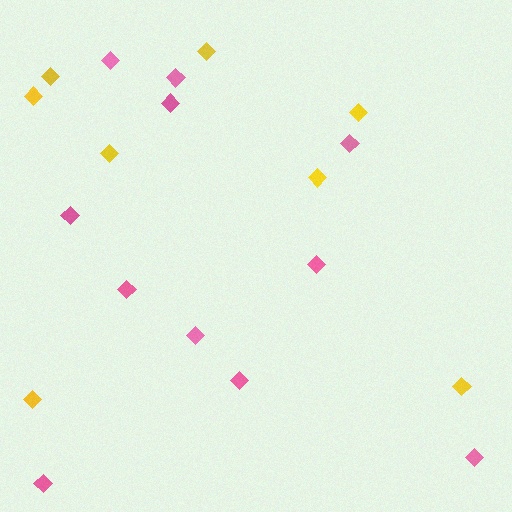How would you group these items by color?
There are 2 groups: one group of pink diamonds (11) and one group of yellow diamonds (8).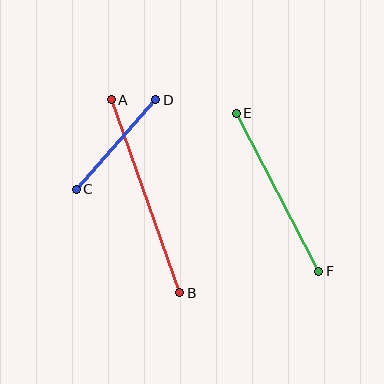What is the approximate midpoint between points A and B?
The midpoint is at approximately (146, 196) pixels.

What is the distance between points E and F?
The distance is approximately 178 pixels.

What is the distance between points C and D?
The distance is approximately 120 pixels.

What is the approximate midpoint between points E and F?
The midpoint is at approximately (277, 192) pixels.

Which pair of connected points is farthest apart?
Points A and B are farthest apart.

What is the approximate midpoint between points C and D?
The midpoint is at approximately (116, 145) pixels.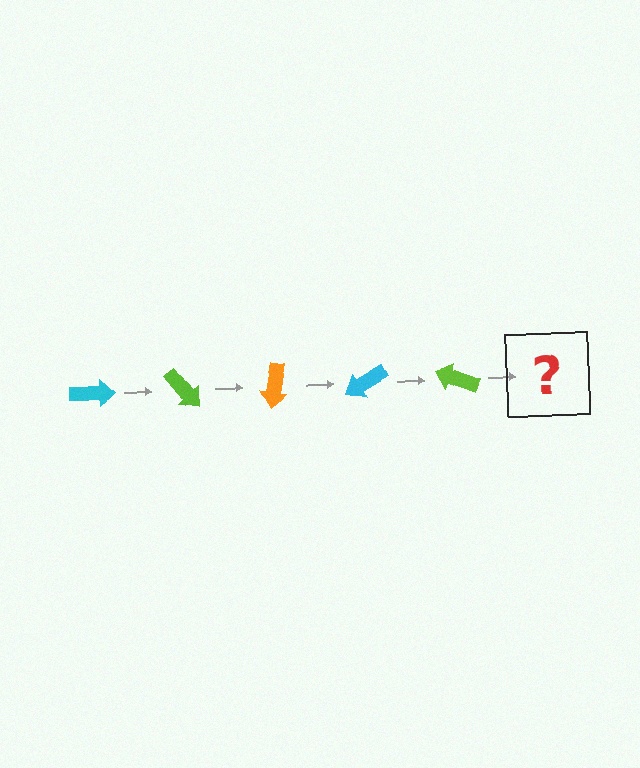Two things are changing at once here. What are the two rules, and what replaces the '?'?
The two rules are that it rotates 50 degrees each step and the color cycles through cyan, lime, and orange. The '?' should be an orange arrow, rotated 250 degrees from the start.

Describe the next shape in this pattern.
It should be an orange arrow, rotated 250 degrees from the start.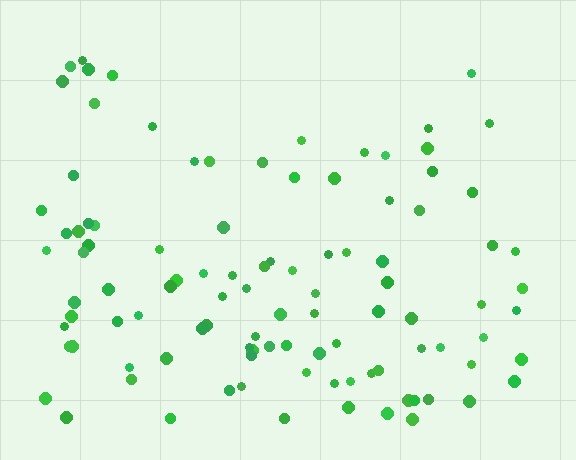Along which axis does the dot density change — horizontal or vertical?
Vertical.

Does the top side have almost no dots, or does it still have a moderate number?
Still a moderate number, just noticeably fewer than the bottom.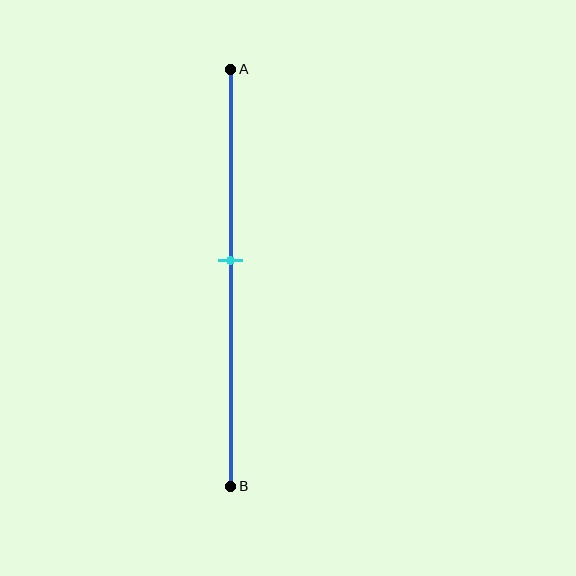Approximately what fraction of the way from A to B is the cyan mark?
The cyan mark is approximately 45% of the way from A to B.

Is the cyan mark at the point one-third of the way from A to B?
No, the mark is at about 45% from A, not at the 33% one-third point.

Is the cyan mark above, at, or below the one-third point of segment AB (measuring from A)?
The cyan mark is below the one-third point of segment AB.